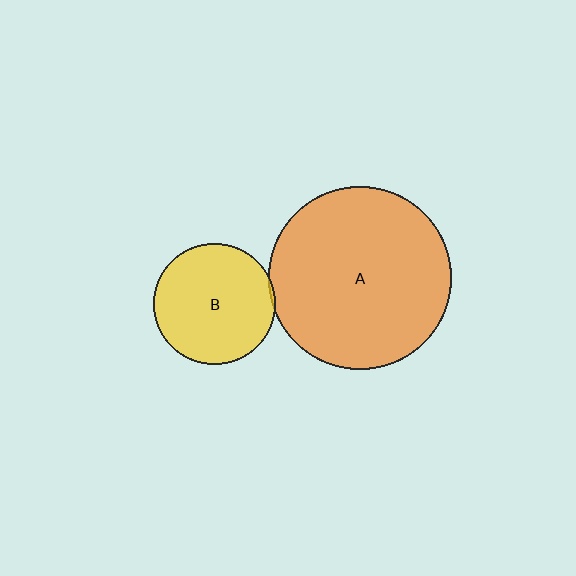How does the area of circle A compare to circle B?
Approximately 2.3 times.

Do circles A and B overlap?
Yes.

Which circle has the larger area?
Circle A (orange).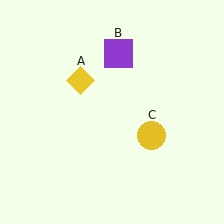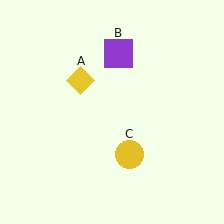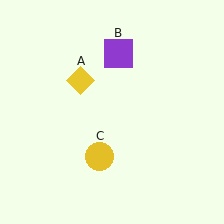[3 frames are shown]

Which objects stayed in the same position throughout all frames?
Yellow diamond (object A) and purple square (object B) remained stationary.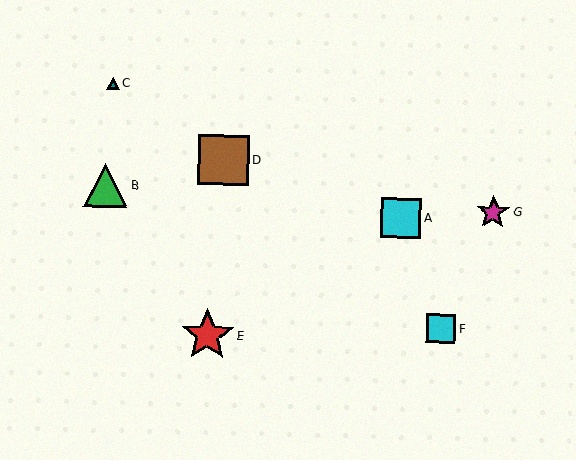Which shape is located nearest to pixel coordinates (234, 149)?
The brown square (labeled D) at (224, 160) is nearest to that location.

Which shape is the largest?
The red star (labeled E) is the largest.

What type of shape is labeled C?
Shape C is a teal triangle.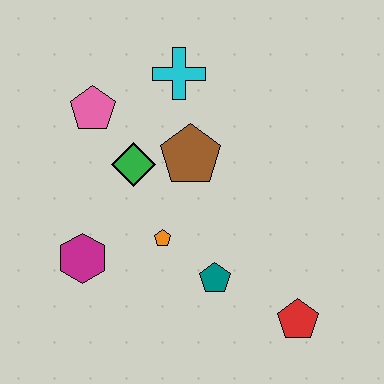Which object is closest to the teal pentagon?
The orange pentagon is closest to the teal pentagon.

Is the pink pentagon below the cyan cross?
Yes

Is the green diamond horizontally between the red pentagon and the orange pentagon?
No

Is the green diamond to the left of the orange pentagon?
Yes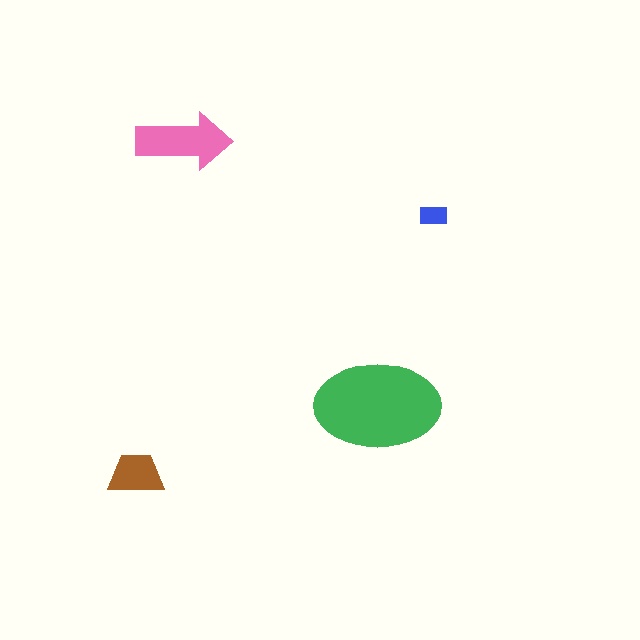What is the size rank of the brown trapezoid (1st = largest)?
3rd.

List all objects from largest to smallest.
The green ellipse, the pink arrow, the brown trapezoid, the blue rectangle.